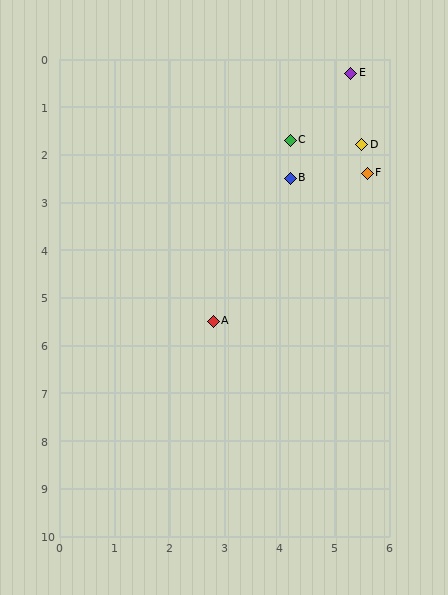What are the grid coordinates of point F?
Point F is at approximately (5.6, 2.4).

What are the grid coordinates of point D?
Point D is at approximately (5.5, 1.8).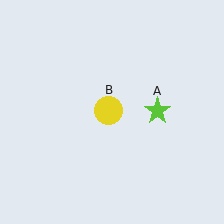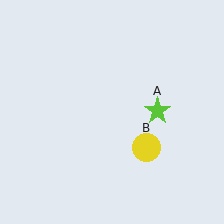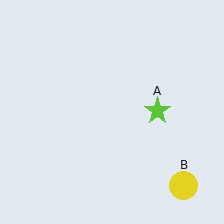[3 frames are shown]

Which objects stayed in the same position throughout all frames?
Lime star (object A) remained stationary.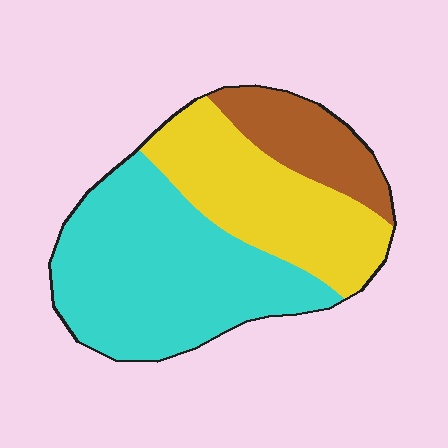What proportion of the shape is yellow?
Yellow covers about 35% of the shape.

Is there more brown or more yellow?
Yellow.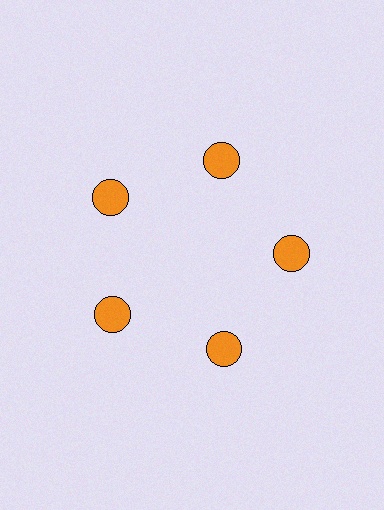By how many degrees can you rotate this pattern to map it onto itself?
The pattern maps onto itself every 72 degrees of rotation.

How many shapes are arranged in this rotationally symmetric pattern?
There are 5 shapes, arranged in 5 groups of 1.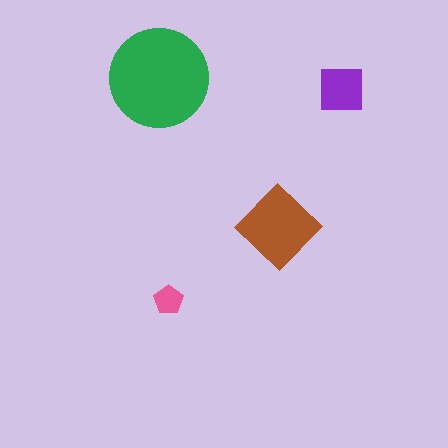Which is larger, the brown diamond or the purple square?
The brown diamond.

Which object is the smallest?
The pink pentagon.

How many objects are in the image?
There are 4 objects in the image.